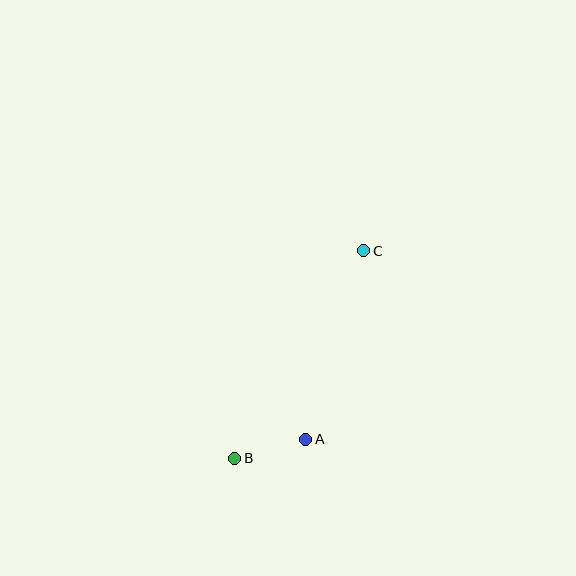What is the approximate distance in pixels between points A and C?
The distance between A and C is approximately 198 pixels.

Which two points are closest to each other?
Points A and B are closest to each other.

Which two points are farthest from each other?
Points B and C are farthest from each other.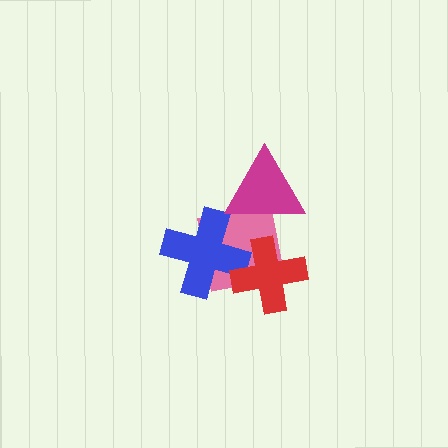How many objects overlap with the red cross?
2 objects overlap with the red cross.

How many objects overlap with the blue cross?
2 objects overlap with the blue cross.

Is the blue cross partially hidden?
Yes, it is partially covered by another shape.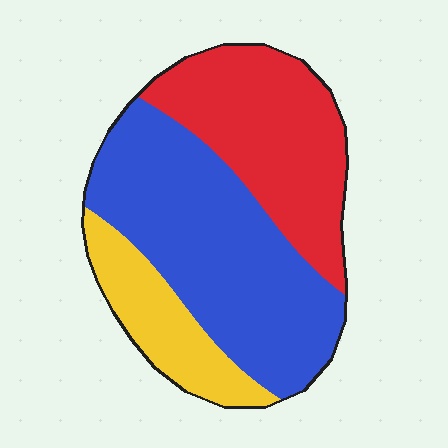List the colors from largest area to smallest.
From largest to smallest: blue, red, yellow.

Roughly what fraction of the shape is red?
Red takes up about one third (1/3) of the shape.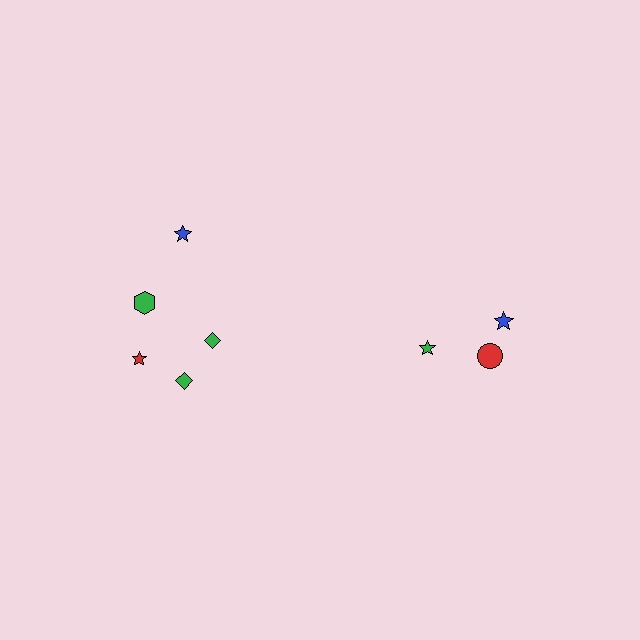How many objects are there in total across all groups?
There are 8 objects.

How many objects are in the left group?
There are 5 objects.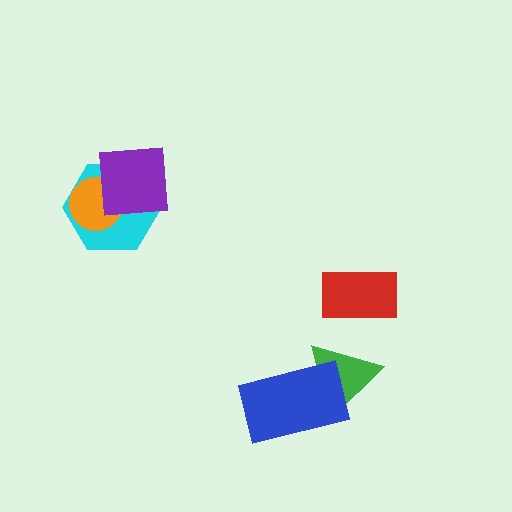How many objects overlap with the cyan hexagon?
2 objects overlap with the cyan hexagon.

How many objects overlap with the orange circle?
2 objects overlap with the orange circle.